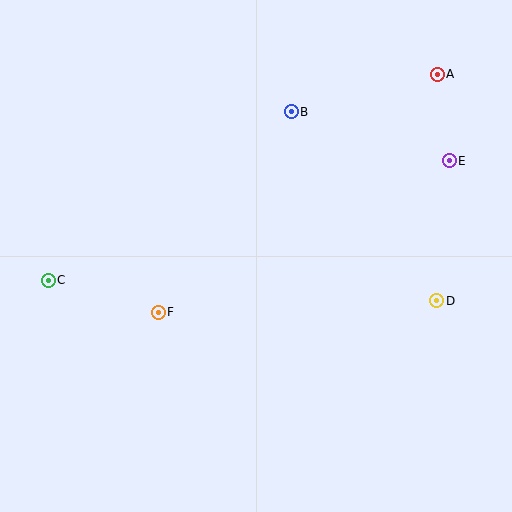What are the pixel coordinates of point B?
Point B is at (291, 112).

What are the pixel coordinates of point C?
Point C is at (48, 280).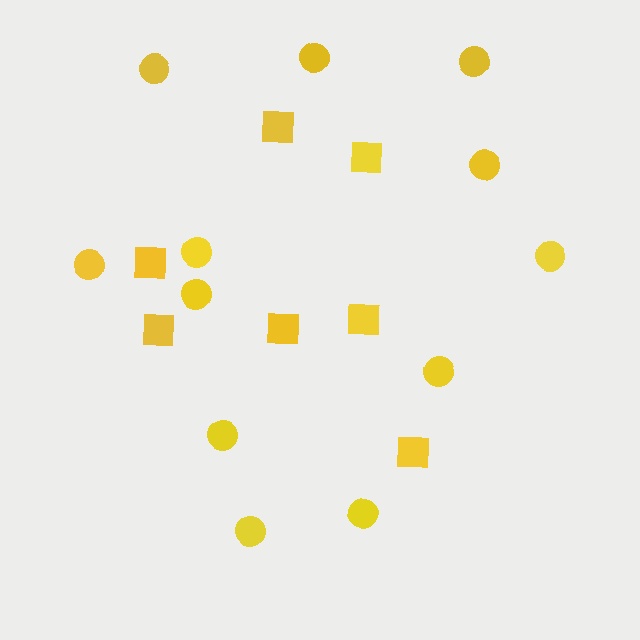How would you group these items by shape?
There are 2 groups: one group of squares (7) and one group of circles (12).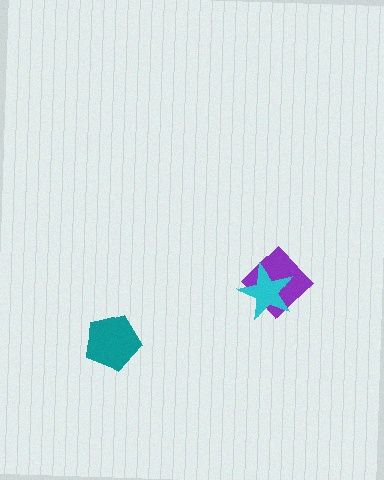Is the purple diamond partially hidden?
Yes, it is partially covered by another shape.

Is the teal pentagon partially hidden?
No, no other shape covers it.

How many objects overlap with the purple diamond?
1 object overlaps with the purple diamond.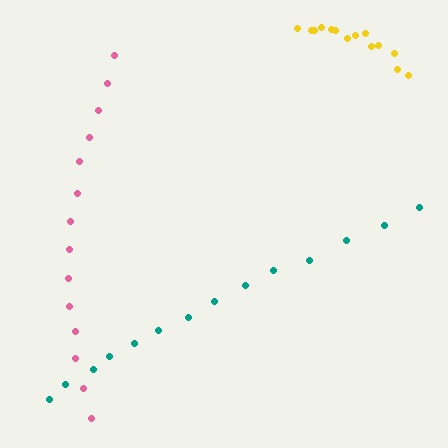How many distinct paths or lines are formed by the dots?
There are 3 distinct paths.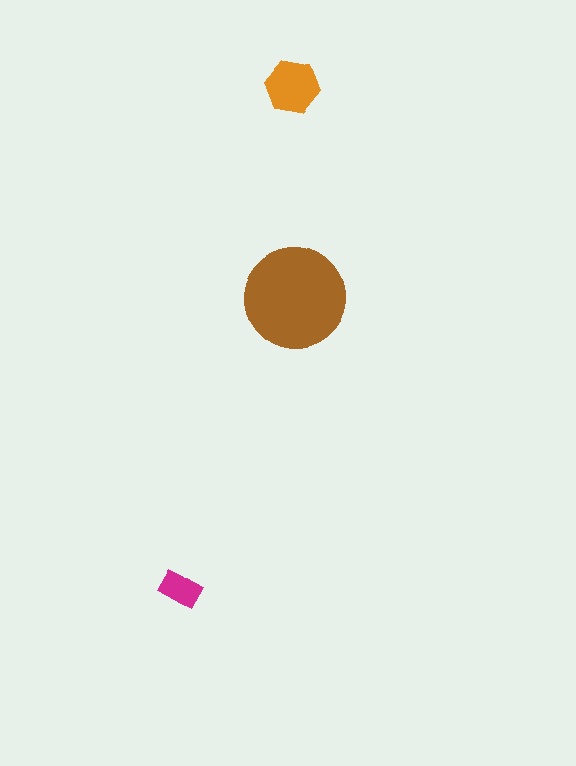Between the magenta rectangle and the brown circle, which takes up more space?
The brown circle.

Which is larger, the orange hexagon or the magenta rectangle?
The orange hexagon.